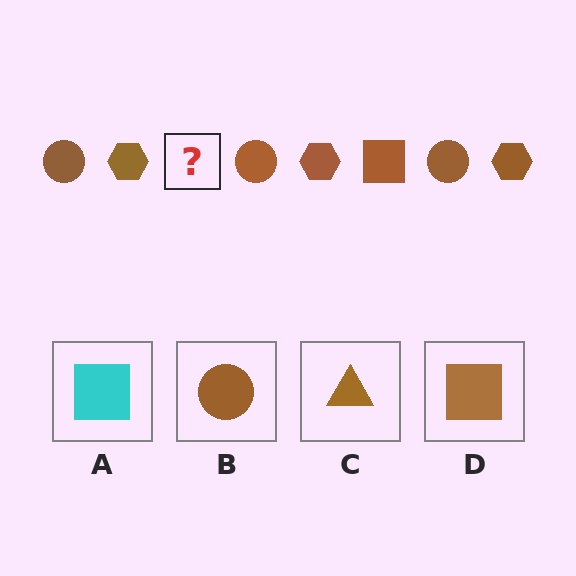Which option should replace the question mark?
Option D.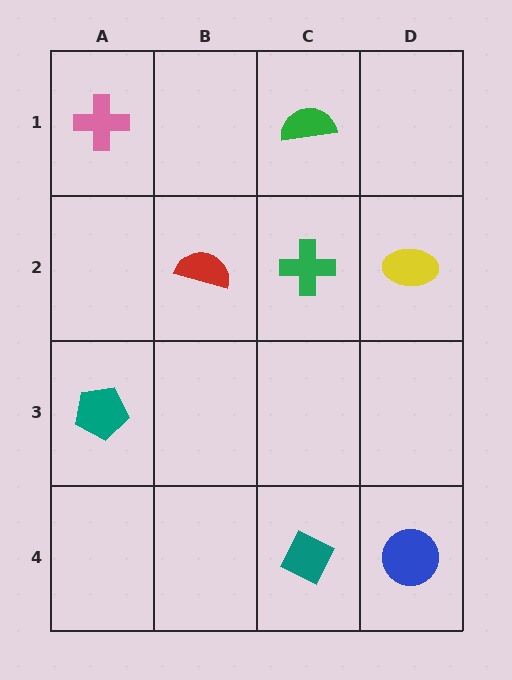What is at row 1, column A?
A pink cross.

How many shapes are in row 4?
2 shapes.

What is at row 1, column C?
A green semicircle.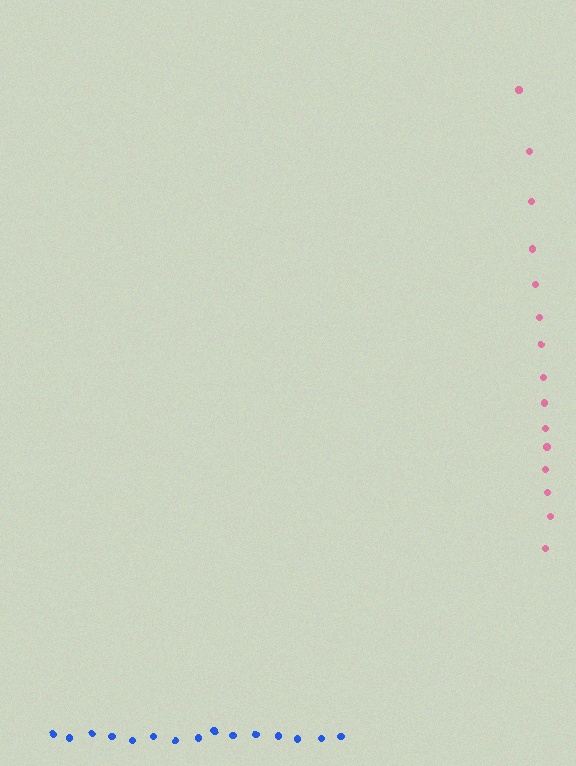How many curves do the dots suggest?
There are 2 distinct paths.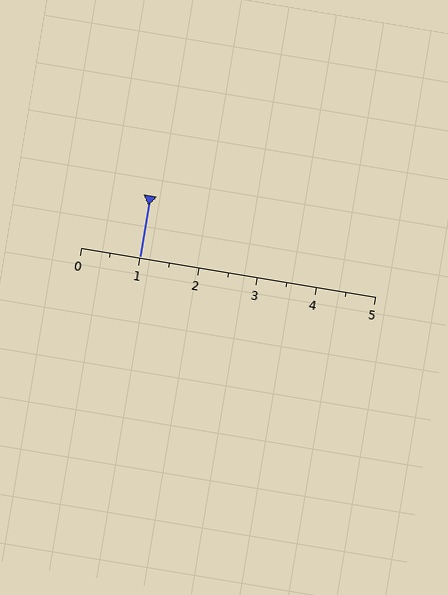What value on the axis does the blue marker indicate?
The marker indicates approximately 1.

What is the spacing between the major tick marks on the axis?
The major ticks are spaced 1 apart.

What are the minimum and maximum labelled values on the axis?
The axis runs from 0 to 5.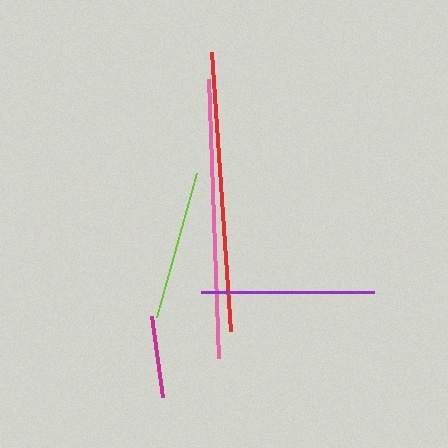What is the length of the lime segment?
The lime segment is approximately 150 pixels long.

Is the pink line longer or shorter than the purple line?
The pink line is longer than the purple line.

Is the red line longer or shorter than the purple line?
The red line is longer than the purple line.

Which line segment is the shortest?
The magenta line is the shortest at approximately 81 pixels.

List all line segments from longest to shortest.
From longest to shortest: red, pink, purple, lime, magenta.